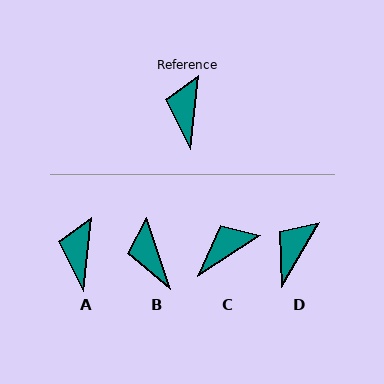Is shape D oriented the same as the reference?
No, it is off by about 24 degrees.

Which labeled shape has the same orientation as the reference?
A.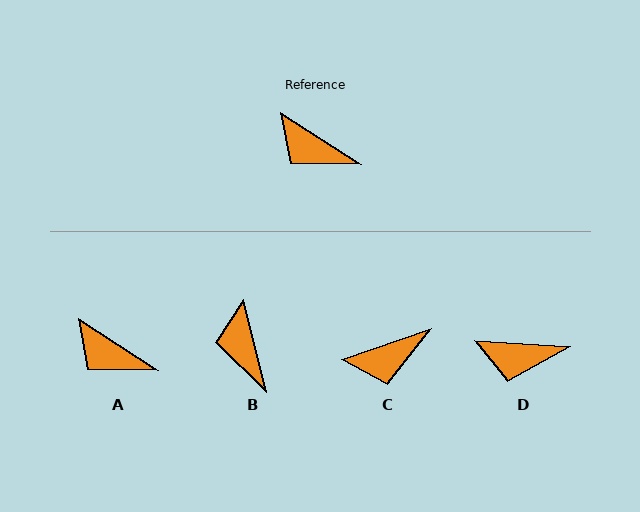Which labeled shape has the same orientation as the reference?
A.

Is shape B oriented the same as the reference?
No, it is off by about 43 degrees.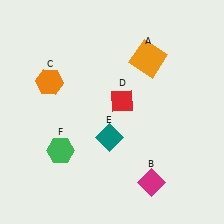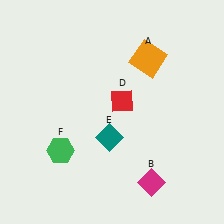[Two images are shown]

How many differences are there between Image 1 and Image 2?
There is 1 difference between the two images.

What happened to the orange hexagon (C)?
The orange hexagon (C) was removed in Image 2. It was in the top-left area of Image 1.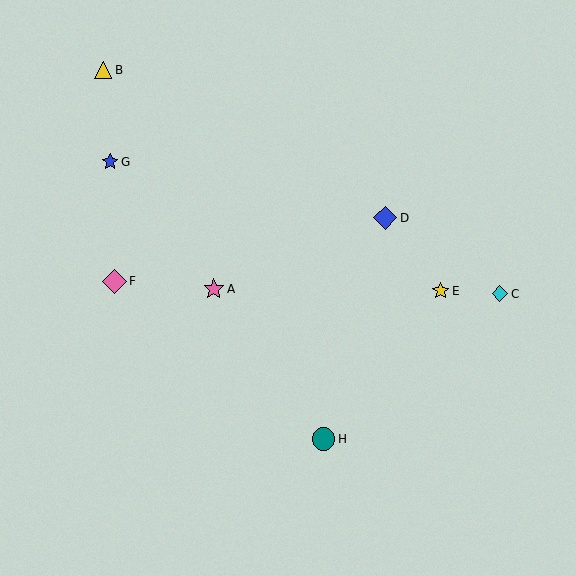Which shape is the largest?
The pink diamond (labeled F) is the largest.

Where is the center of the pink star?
The center of the pink star is at (214, 289).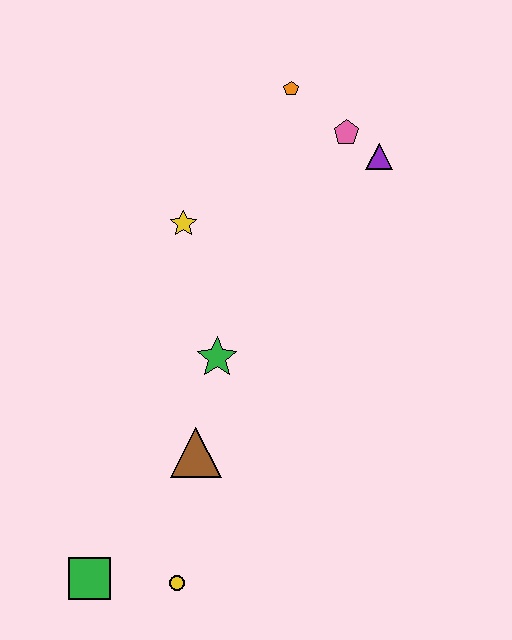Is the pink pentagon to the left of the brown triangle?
No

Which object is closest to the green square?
The yellow circle is closest to the green square.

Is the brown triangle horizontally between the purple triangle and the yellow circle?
Yes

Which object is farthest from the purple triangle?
The green square is farthest from the purple triangle.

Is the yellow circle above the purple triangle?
No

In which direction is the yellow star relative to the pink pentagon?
The yellow star is to the left of the pink pentagon.